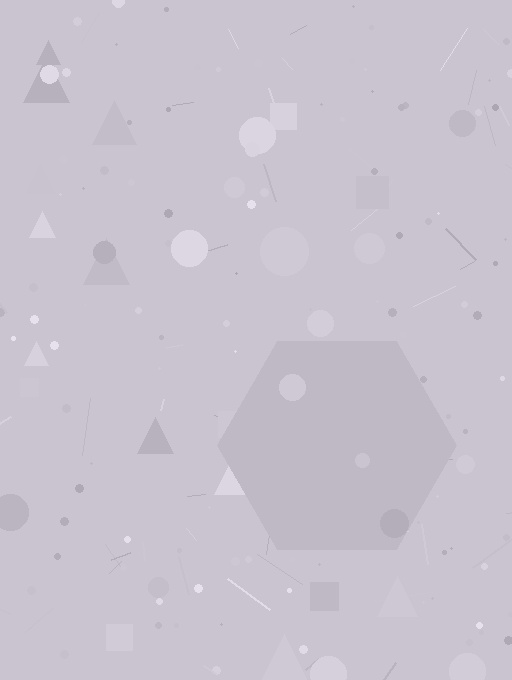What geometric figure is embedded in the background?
A hexagon is embedded in the background.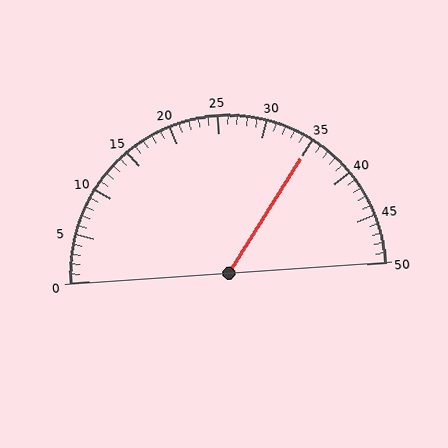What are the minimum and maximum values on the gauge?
The gauge ranges from 0 to 50.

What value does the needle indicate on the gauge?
The needle indicates approximately 35.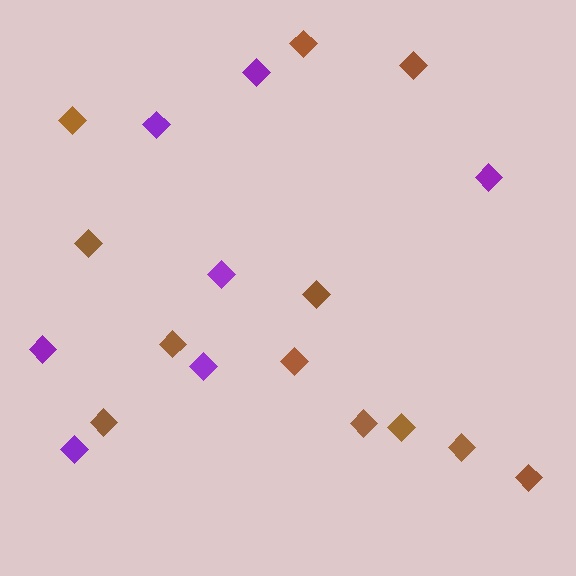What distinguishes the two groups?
There are 2 groups: one group of purple diamonds (7) and one group of brown diamonds (12).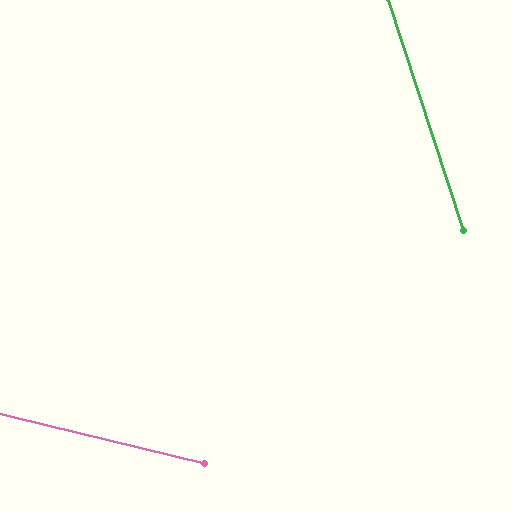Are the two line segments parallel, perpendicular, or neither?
Neither parallel nor perpendicular — they differ by about 59°.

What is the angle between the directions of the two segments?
Approximately 59 degrees.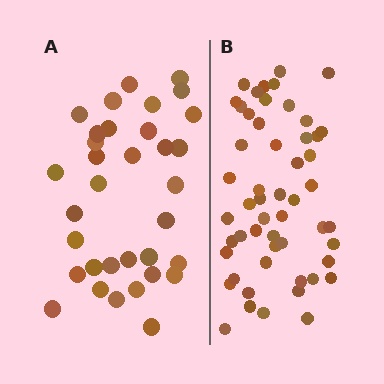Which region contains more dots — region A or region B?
Region B (the right region) has more dots.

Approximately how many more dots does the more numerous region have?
Region B has approximately 20 more dots than region A.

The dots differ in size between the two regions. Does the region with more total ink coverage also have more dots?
No. Region A has more total ink coverage because its dots are larger, but region B actually contains more individual dots. Total area can be misleading — the number of items is what matters here.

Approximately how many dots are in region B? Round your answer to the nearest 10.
About 50 dots. (The exact count is 53, which rounds to 50.)